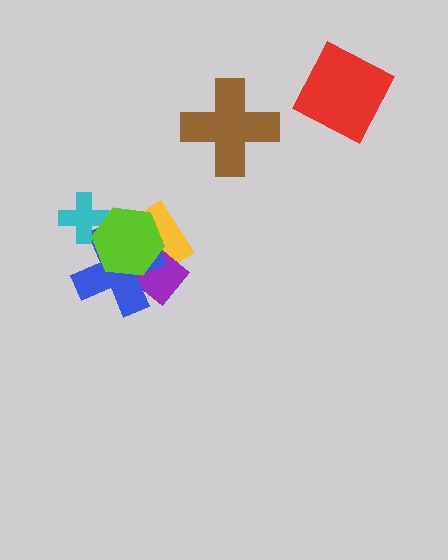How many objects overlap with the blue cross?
4 objects overlap with the blue cross.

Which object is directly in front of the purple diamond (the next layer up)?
The blue cross is directly in front of the purple diamond.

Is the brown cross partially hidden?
No, no other shape covers it.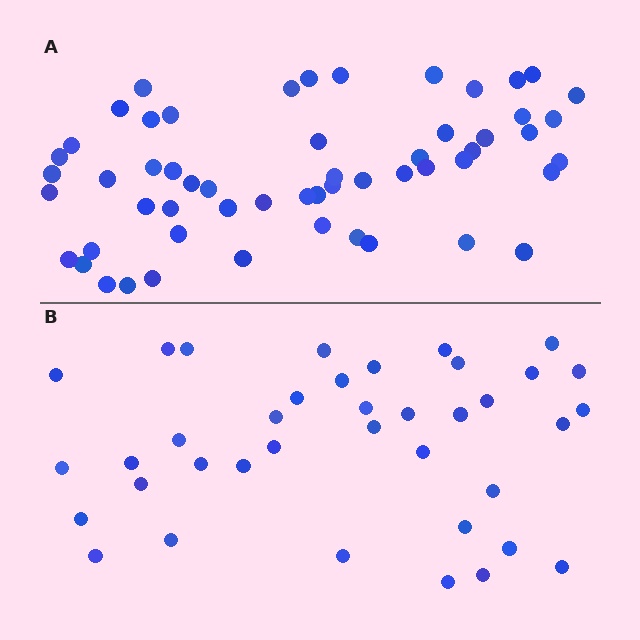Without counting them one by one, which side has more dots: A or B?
Region A (the top region) has more dots.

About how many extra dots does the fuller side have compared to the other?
Region A has approximately 20 more dots than region B.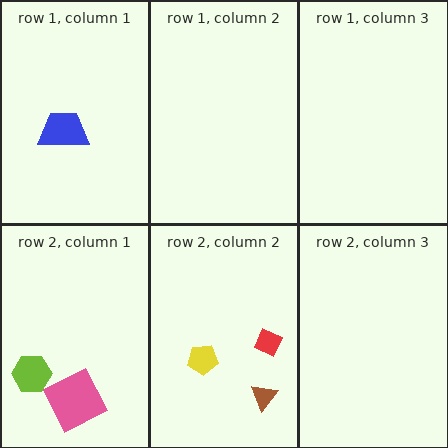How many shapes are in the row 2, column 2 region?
3.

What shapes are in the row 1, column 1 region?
The blue trapezoid.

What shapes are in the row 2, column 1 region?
The pink square, the lime hexagon.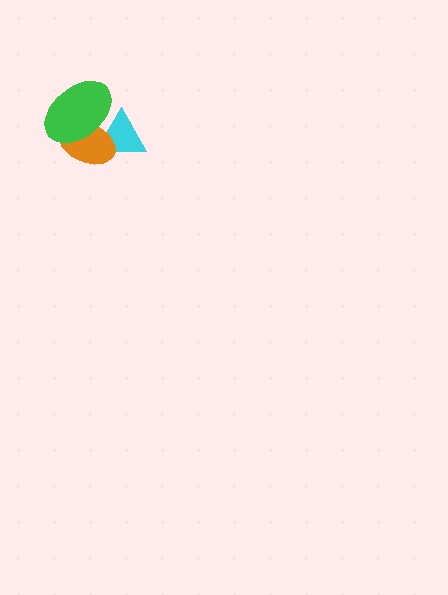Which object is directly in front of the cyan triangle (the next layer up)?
The orange ellipse is directly in front of the cyan triangle.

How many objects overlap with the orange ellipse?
2 objects overlap with the orange ellipse.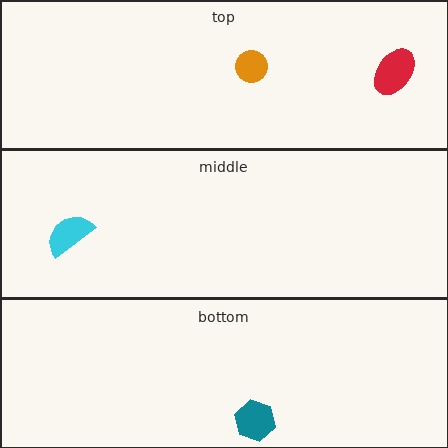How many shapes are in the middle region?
1.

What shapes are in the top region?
The red ellipse, the orange circle.